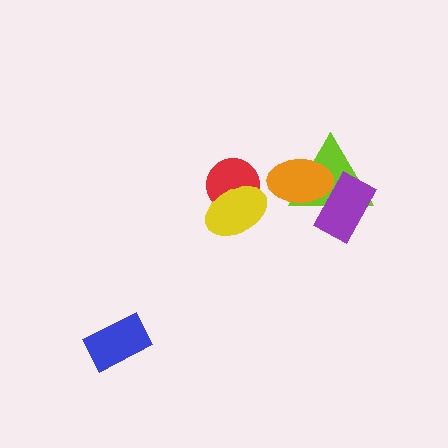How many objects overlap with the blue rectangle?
0 objects overlap with the blue rectangle.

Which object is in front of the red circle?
The yellow ellipse is in front of the red circle.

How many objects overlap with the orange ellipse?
2 objects overlap with the orange ellipse.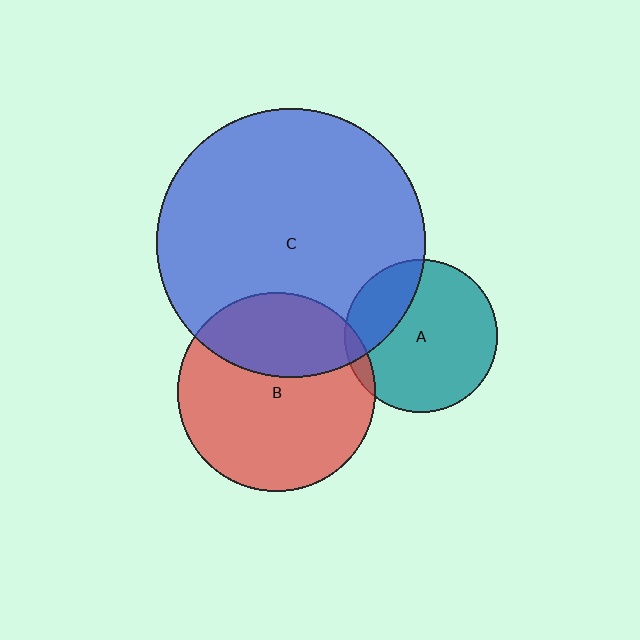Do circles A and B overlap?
Yes.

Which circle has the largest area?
Circle C (blue).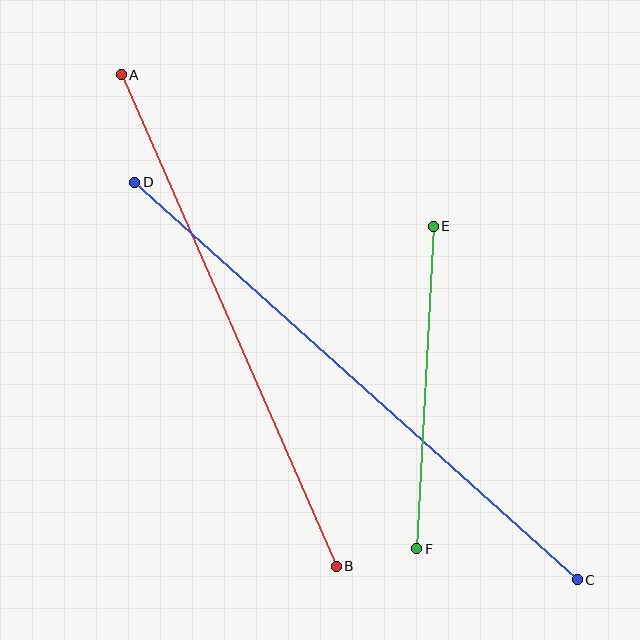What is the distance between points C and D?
The distance is approximately 595 pixels.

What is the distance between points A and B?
The distance is approximately 536 pixels.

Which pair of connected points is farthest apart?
Points C and D are farthest apart.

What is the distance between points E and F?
The distance is approximately 323 pixels.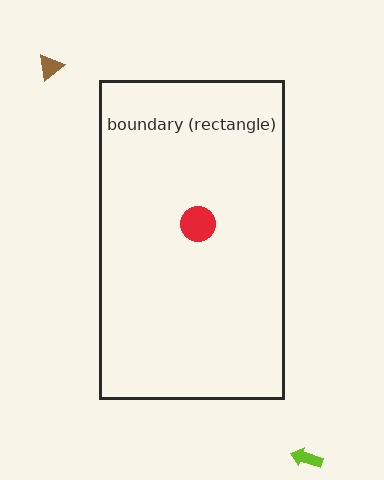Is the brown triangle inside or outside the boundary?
Outside.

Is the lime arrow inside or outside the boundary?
Outside.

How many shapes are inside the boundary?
1 inside, 2 outside.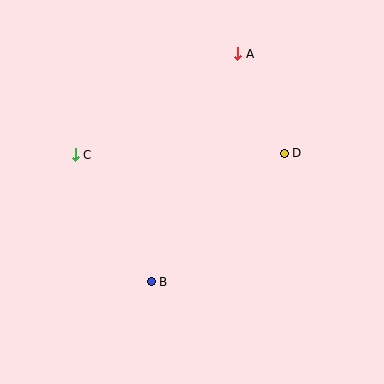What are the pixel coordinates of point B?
Point B is at (151, 282).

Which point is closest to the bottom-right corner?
Point D is closest to the bottom-right corner.